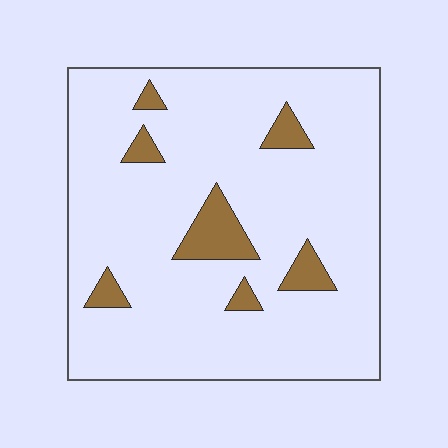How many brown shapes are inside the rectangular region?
7.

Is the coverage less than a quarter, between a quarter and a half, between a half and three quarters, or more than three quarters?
Less than a quarter.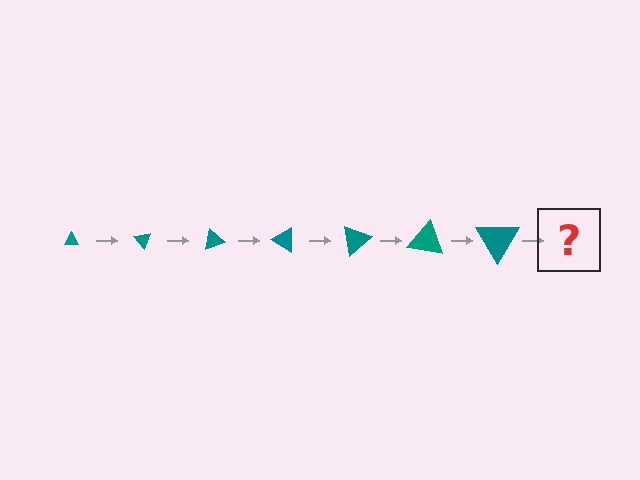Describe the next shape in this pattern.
It should be a triangle, larger than the previous one and rotated 350 degrees from the start.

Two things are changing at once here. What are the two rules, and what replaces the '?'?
The two rules are that the triangle grows larger each step and it rotates 50 degrees each step. The '?' should be a triangle, larger than the previous one and rotated 350 degrees from the start.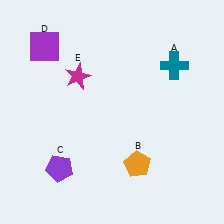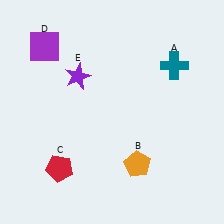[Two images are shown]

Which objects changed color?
C changed from purple to red. E changed from magenta to purple.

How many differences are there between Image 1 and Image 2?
There are 2 differences between the two images.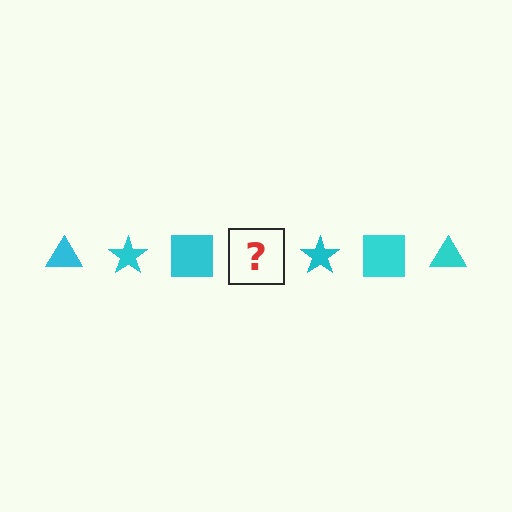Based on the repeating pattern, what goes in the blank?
The blank should be a cyan triangle.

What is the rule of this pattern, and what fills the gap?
The rule is that the pattern cycles through triangle, star, square shapes in cyan. The gap should be filled with a cyan triangle.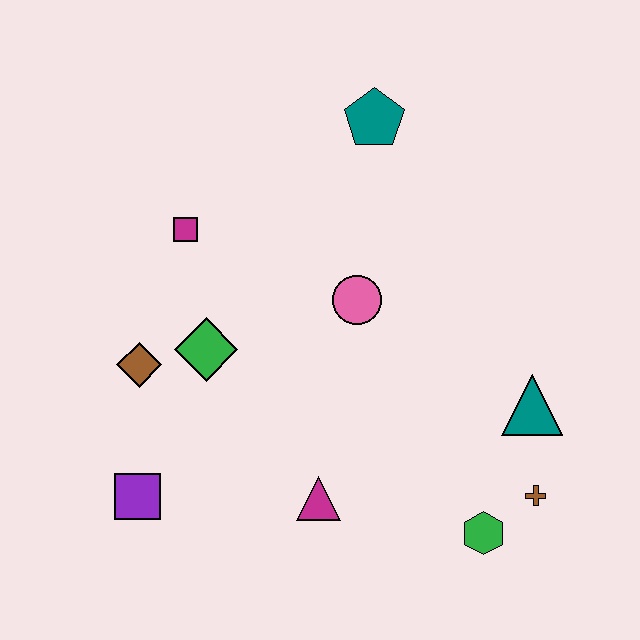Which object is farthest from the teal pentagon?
The purple square is farthest from the teal pentagon.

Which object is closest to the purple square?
The brown diamond is closest to the purple square.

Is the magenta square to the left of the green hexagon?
Yes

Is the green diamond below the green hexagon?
No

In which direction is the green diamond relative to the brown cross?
The green diamond is to the left of the brown cross.